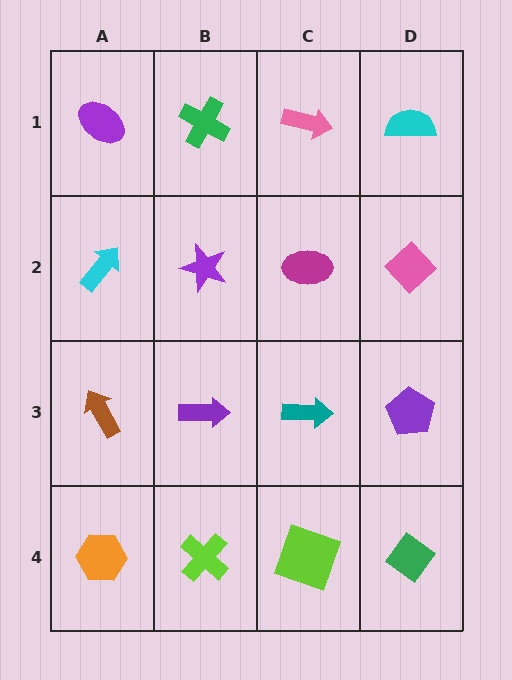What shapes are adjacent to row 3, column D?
A pink diamond (row 2, column D), a green diamond (row 4, column D), a teal arrow (row 3, column C).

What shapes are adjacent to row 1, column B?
A purple star (row 2, column B), a purple ellipse (row 1, column A), a pink arrow (row 1, column C).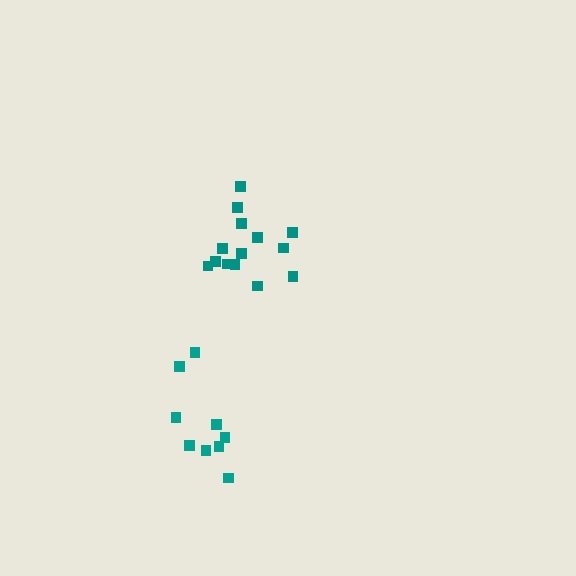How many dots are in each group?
Group 1: 9 dots, Group 2: 14 dots (23 total).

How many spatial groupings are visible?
There are 2 spatial groupings.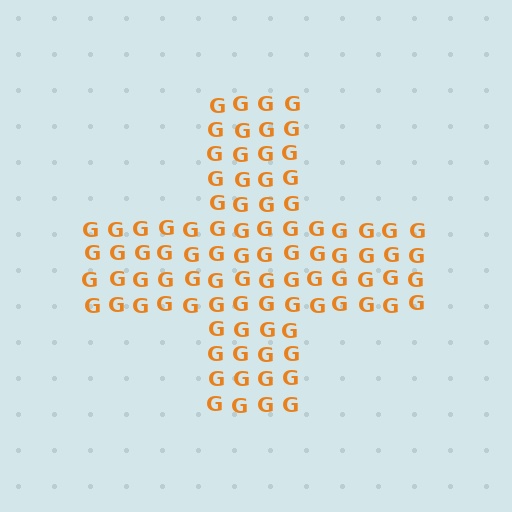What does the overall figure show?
The overall figure shows a cross.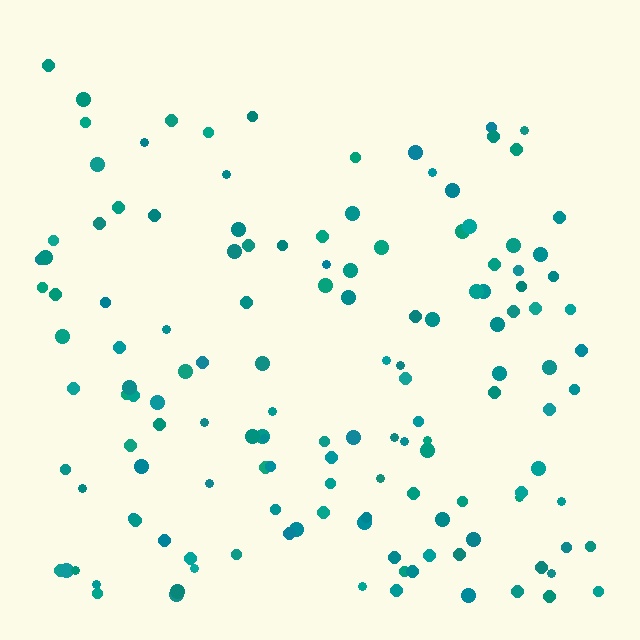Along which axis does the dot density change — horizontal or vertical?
Vertical.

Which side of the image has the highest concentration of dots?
The bottom.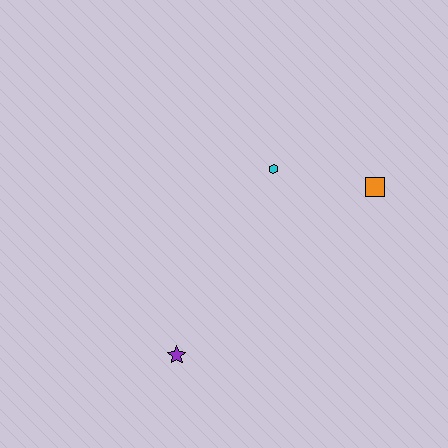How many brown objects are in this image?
There are no brown objects.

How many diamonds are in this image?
There are no diamonds.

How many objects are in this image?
There are 3 objects.